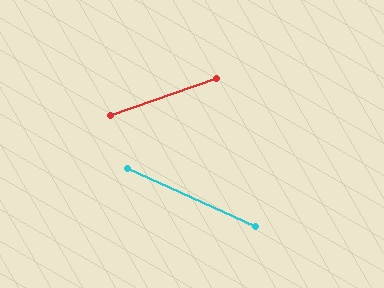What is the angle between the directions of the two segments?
Approximately 44 degrees.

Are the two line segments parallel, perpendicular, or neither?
Neither parallel nor perpendicular — they differ by about 44°.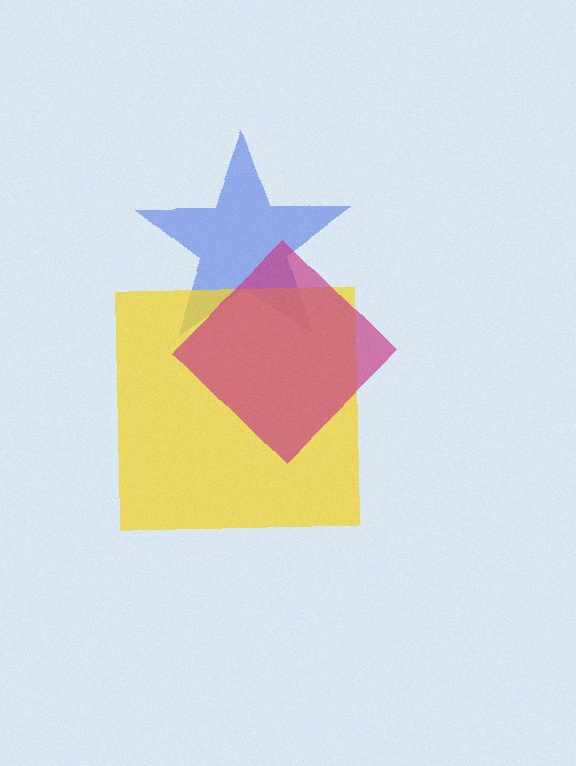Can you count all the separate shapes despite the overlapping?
Yes, there are 3 separate shapes.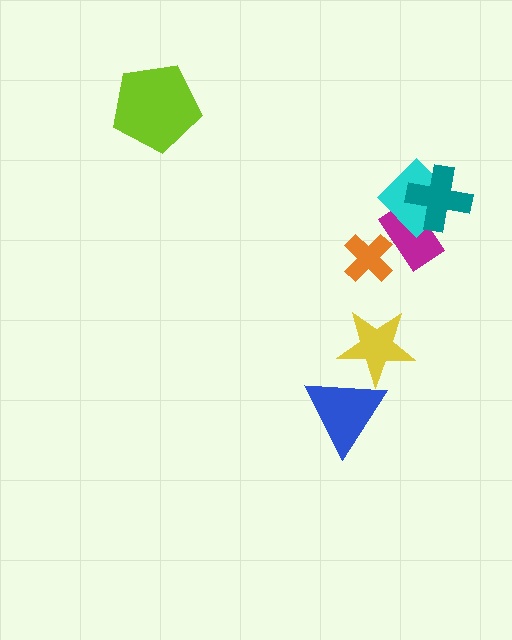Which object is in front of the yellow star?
The blue triangle is in front of the yellow star.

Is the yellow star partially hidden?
Yes, it is partially covered by another shape.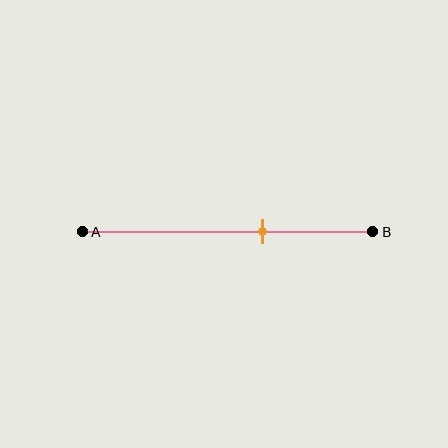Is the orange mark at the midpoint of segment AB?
No, the mark is at about 60% from A, not at the 50% midpoint.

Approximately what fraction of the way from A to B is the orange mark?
The orange mark is approximately 60% of the way from A to B.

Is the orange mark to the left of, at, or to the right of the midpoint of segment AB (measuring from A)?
The orange mark is to the right of the midpoint of segment AB.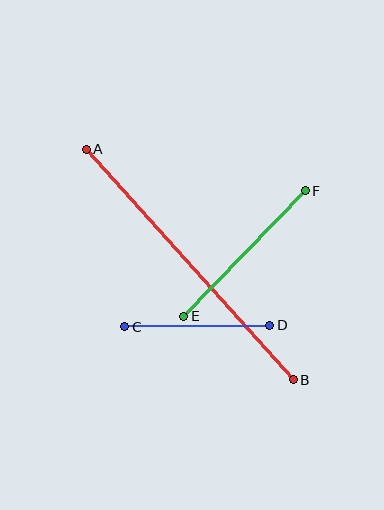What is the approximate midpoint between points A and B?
The midpoint is at approximately (190, 264) pixels.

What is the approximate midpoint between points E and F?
The midpoint is at approximately (244, 254) pixels.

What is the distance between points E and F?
The distance is approximately 175 pixels.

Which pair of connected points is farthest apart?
Points A and B are farthest apart.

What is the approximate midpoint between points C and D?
The midpoint is at approximately (197, 326) pixels.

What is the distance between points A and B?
The distance is approximately 310 pixels.